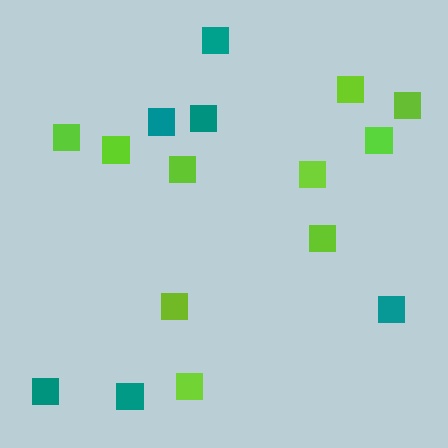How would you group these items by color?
There are 2 groups: one group of teal squares (6) and one group of lime squares (10).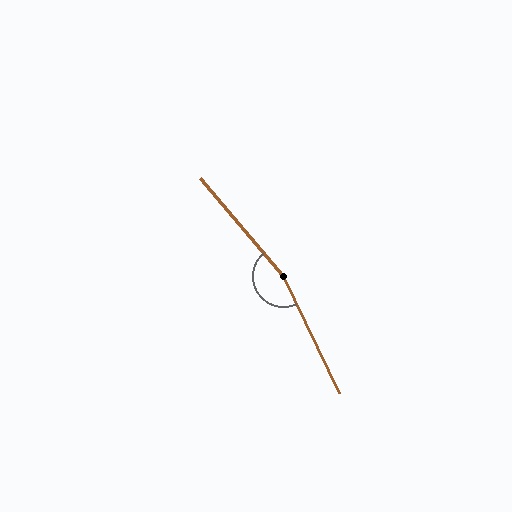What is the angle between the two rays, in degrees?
Approximately 165 degrees.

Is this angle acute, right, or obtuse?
It is obtuse.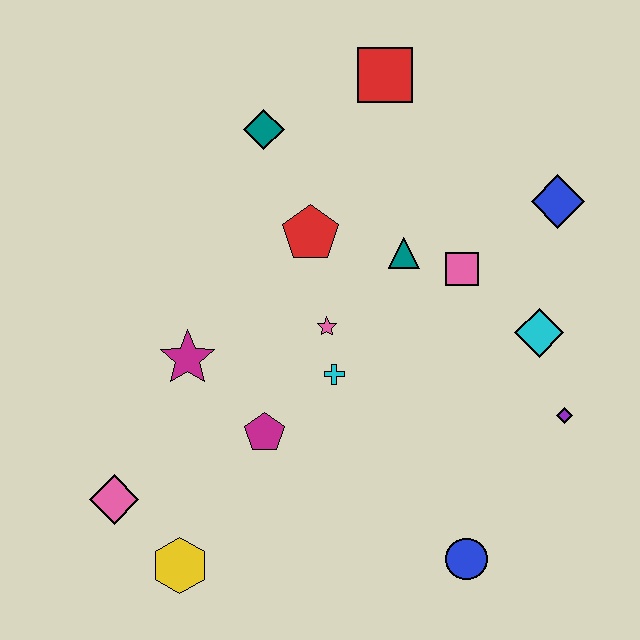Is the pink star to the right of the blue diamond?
No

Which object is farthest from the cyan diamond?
The pink diamond is farthest from the cyan diamond.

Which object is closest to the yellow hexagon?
The pink diamond is closest to the yellow hexagon.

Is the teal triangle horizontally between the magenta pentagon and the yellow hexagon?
No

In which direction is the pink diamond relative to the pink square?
The pink diamond is to the left of the pink square.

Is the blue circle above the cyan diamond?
No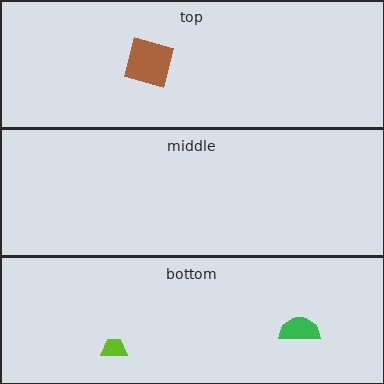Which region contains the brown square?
The top region.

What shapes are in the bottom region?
The lime trapezoid, the green semicircle.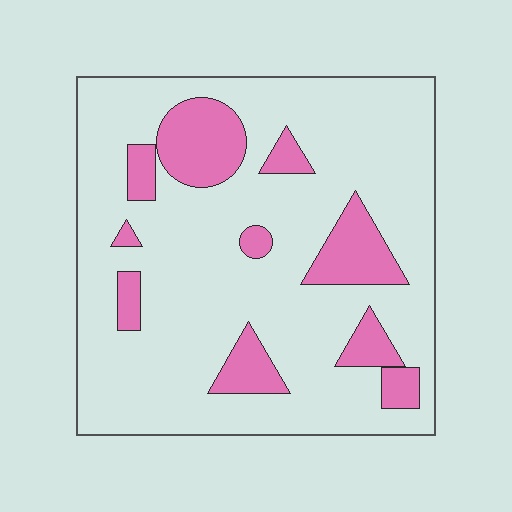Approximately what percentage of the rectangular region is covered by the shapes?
Approximately 20%.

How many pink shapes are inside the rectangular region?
10.